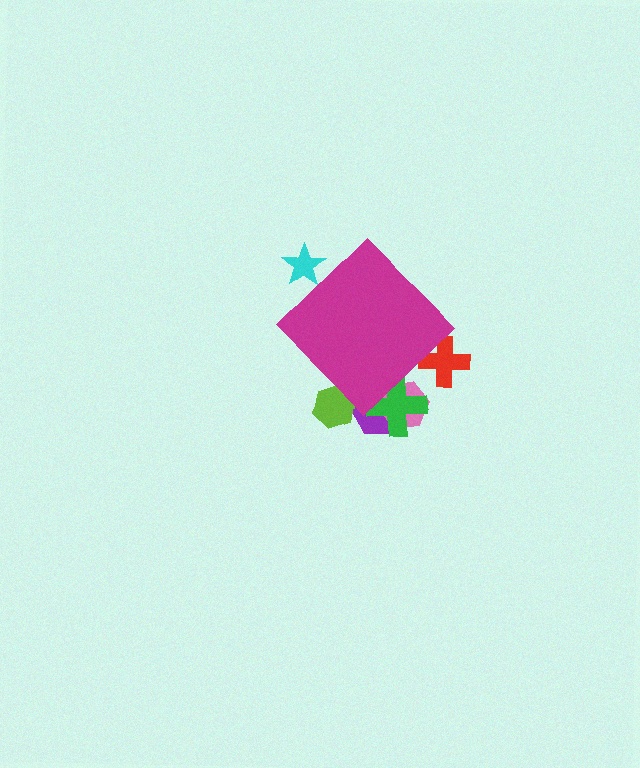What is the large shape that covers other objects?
A magenta diamond.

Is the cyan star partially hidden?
Yes, the cyan star is partially hidden behind the magenta diamond.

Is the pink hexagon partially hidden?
Yes, the pink hexagon is partially hidden behind the magenta diamond.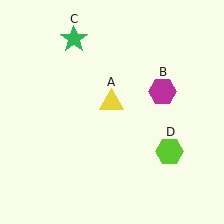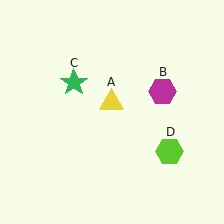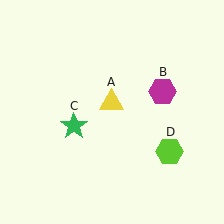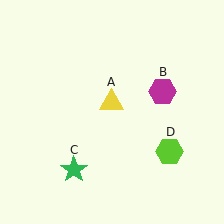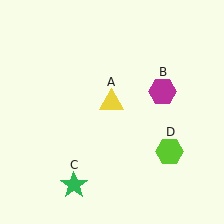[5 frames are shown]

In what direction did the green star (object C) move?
The green star (object C) moved down.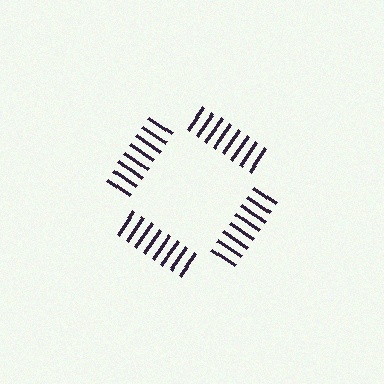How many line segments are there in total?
32 — 8 along each of the 4 edges.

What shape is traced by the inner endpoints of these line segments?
An illusory square — the line segments terminate on its edges but no continuous stroke is drawn.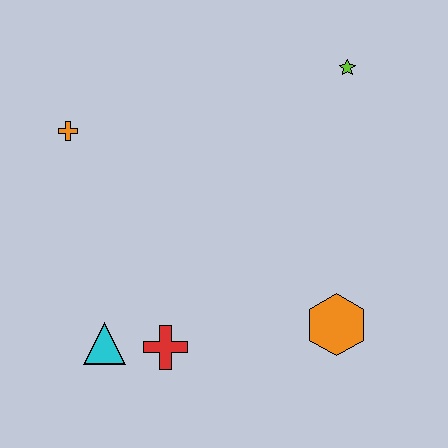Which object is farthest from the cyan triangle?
The lime star is farthest from the cyan triangle.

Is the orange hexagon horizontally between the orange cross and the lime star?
Yes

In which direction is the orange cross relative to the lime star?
The orange cross is to the left of the lime star.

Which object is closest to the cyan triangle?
The red cross is closest to the cyan triangle.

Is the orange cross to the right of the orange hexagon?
No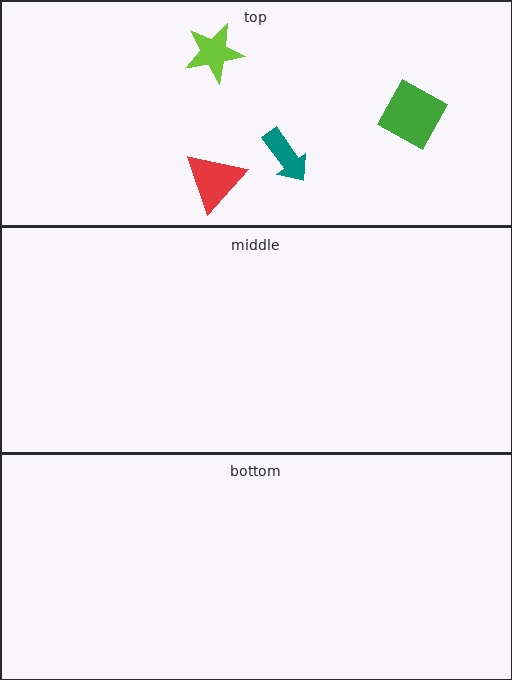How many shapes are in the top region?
4.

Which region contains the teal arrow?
The top region.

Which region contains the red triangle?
The top region.